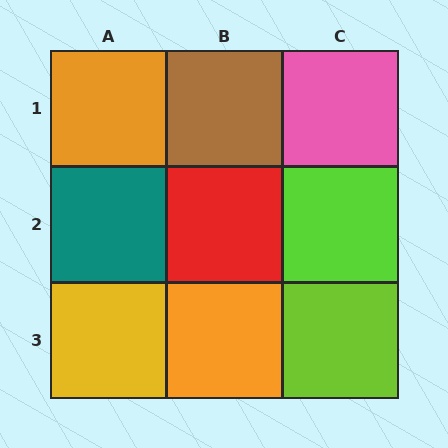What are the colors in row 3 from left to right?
Yellow, orange, lime.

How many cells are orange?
2 cells are orange.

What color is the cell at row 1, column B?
Brown.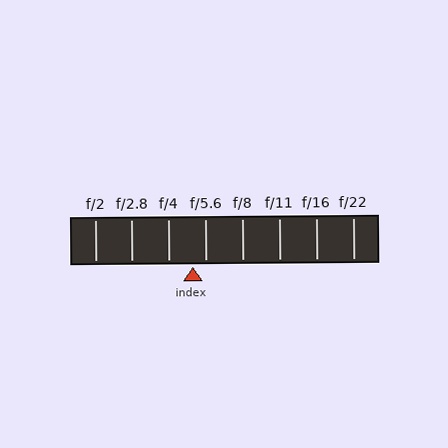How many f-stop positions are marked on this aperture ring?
There are 8 f-stop positions marked.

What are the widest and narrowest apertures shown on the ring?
The widest aperture shown is f/2 and the narrowest is f/22.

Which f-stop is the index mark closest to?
The index mark is closest to f/5.6.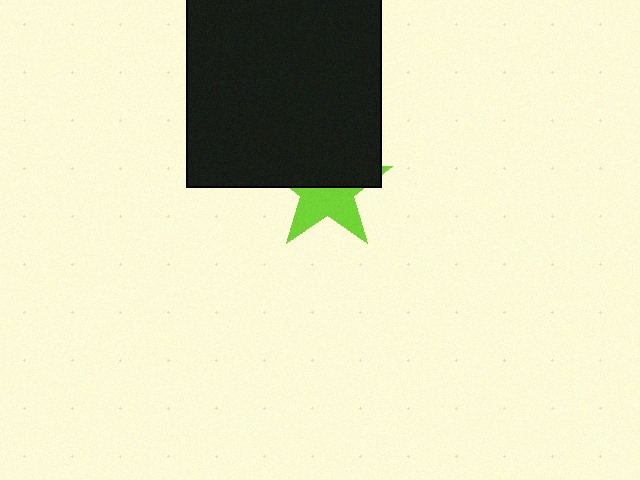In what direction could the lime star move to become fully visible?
The lime star could move down. That would shift it out from behind the black square entirely.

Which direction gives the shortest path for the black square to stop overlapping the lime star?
Moving up gives the shortest separation.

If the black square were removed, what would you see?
You would see the complete lime star.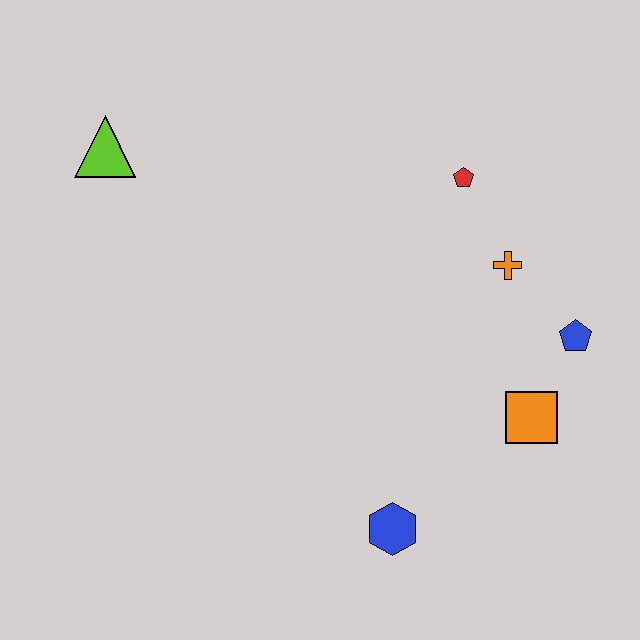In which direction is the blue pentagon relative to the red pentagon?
The blue pentagon is below the red pentagon.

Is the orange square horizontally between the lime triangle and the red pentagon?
No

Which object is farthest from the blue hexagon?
The lime triangle is farthest from the blue hexagon.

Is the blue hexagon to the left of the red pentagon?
Yes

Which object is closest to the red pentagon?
The orange cross is closest to the red pentagon.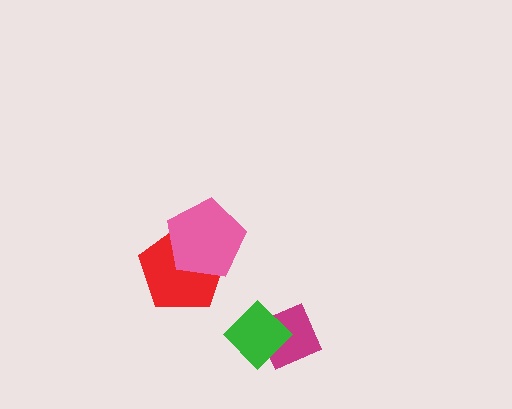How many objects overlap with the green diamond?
1 object overlaps with the green diamond.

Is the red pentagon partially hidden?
Yes, it is partially covered by another shape.